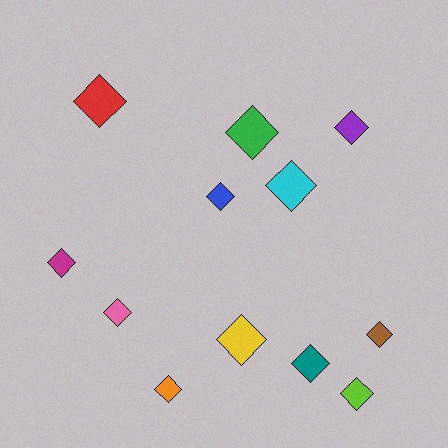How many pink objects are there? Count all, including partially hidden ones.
There is 1 pink object.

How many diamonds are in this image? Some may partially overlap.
There are 12 diamonds.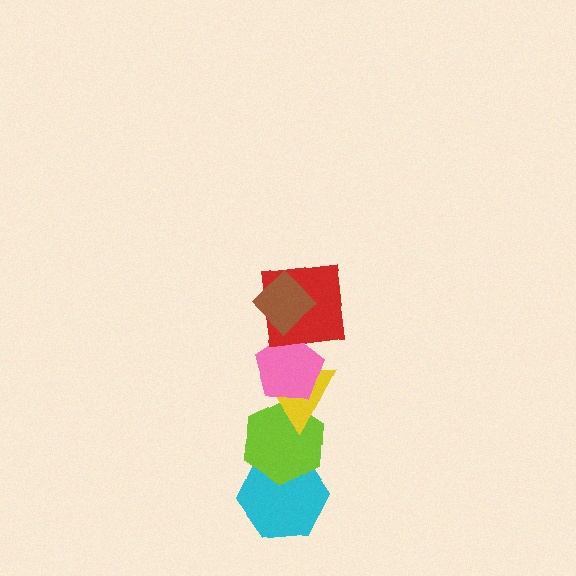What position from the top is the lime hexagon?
The lime hexagon is 5th from the top.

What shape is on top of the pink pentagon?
The red square is on top of the pink pentagon.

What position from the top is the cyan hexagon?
The cyan hexagon is 6th from the top.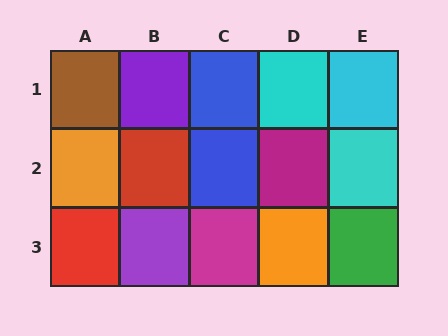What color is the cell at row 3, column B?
Purple.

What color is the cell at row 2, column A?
Orange.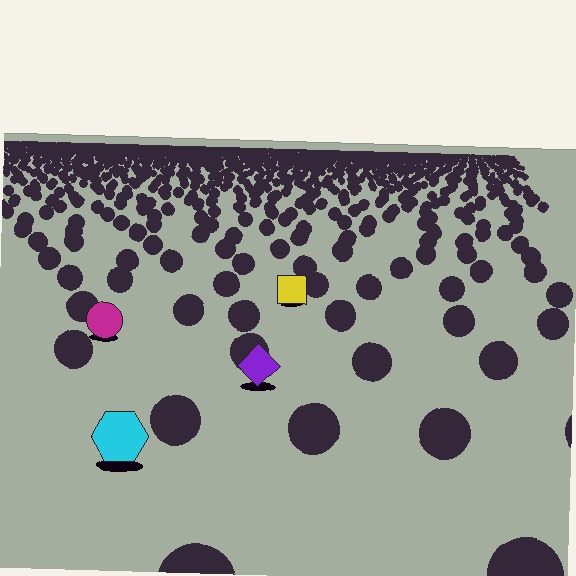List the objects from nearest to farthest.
From nearest to farthest: the cyan hexagon, the purple diamond, the magenta circle, the yellow square.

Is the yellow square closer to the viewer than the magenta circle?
No. The magenta circle is closer — you can tell from the texture gradient: the ground texture is coarser near it.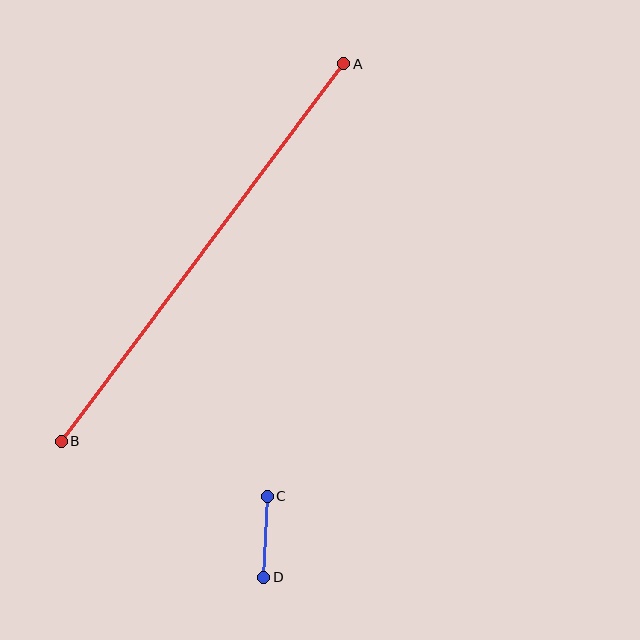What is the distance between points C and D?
The distance is approximately 81 pixels.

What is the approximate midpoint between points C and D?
The midpoint is at approximately (266, 537) pixels.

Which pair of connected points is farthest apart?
Points A and B are farthest apart.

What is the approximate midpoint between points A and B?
The midpoint is at approximately (203, 252) pixels.